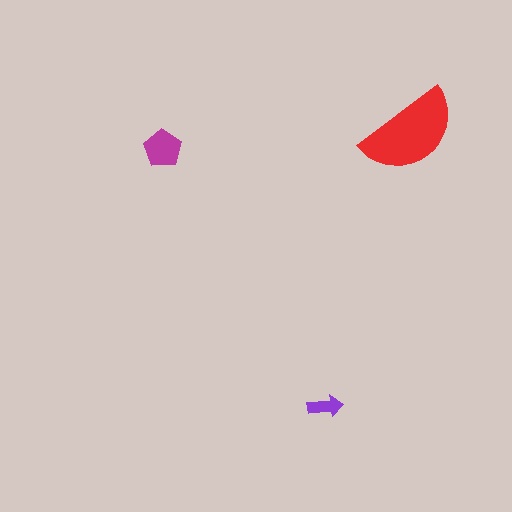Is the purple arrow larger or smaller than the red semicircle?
Smaller.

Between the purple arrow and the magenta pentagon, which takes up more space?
The magenta pentagon.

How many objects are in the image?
There are 3 objects in the image.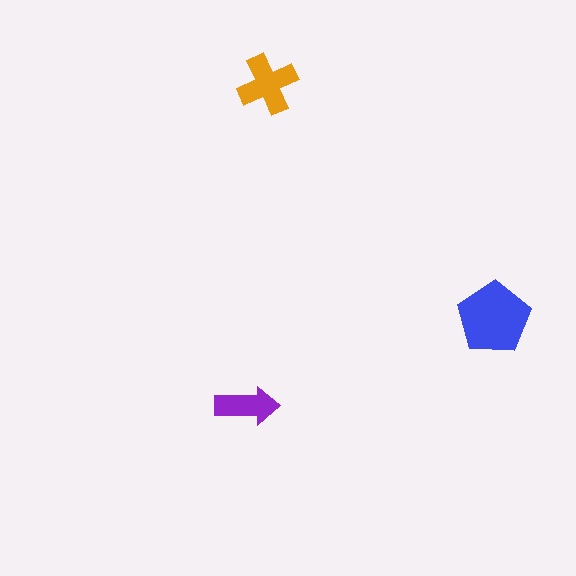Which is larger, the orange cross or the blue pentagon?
The blue pentagon.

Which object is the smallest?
The purple arrow.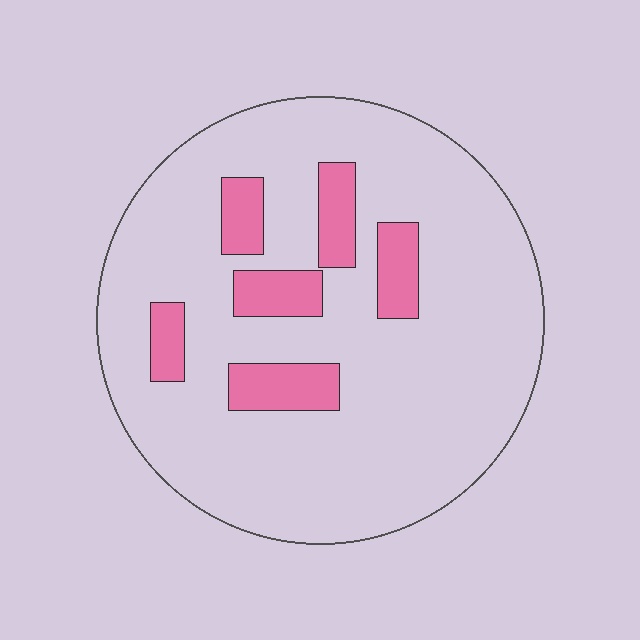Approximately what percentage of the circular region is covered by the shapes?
Approximately 15%.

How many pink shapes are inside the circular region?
6.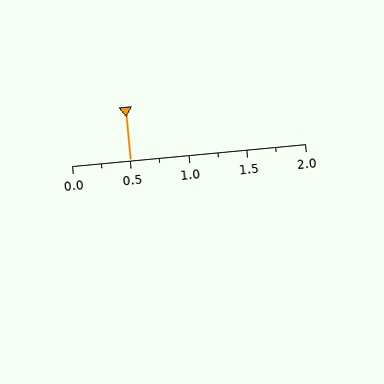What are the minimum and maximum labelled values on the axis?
The axis runs from 0.0 to 2.0.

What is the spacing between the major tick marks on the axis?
The major ticks are spaced 0.5 apart.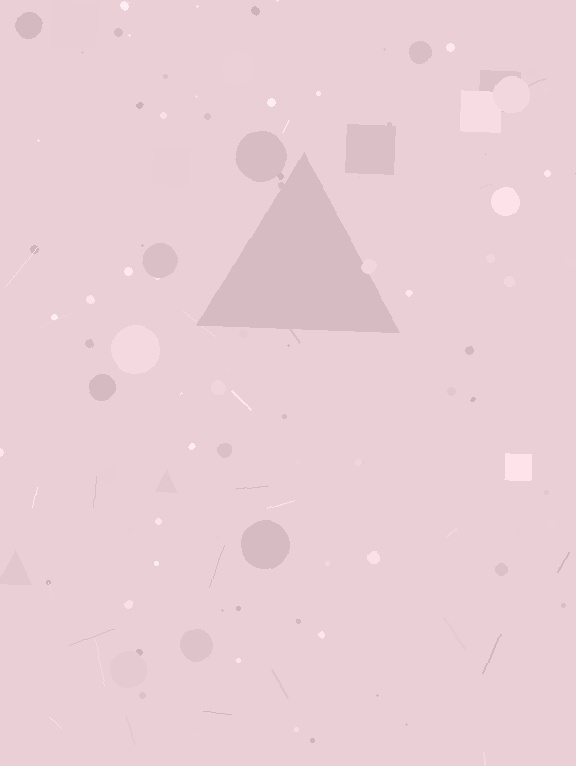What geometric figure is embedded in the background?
A triangle is embedded in the background.